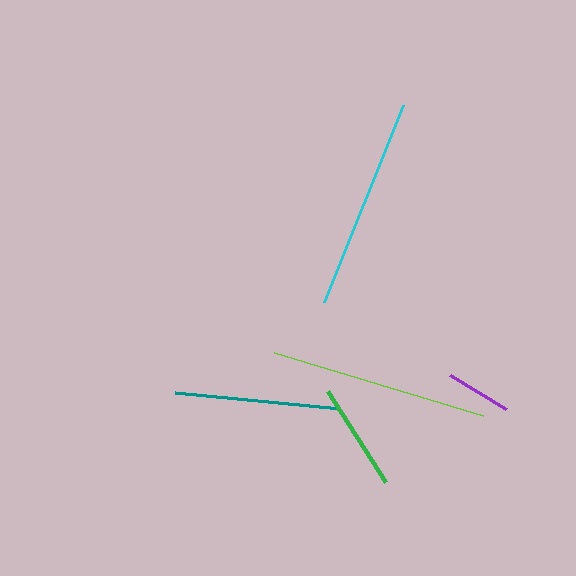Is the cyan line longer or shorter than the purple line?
The cyan line is longer than the purple line.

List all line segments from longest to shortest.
From longest to shortest: lime, cyan, teal, green, purple.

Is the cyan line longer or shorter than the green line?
The cyan line is longer than the green line.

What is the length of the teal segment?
The teal segment is approximately 165 pixels long.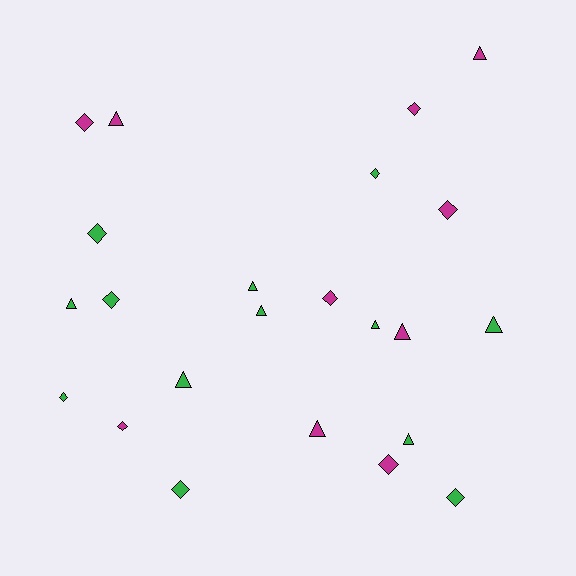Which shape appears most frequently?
Diamond, with 12 objects.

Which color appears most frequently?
Green, with 13 objects.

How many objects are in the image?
There are 23 objects.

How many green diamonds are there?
There are 6 green diamonds.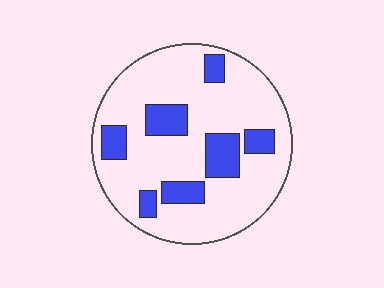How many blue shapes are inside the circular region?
7.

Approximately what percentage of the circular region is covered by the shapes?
Approximately 20%.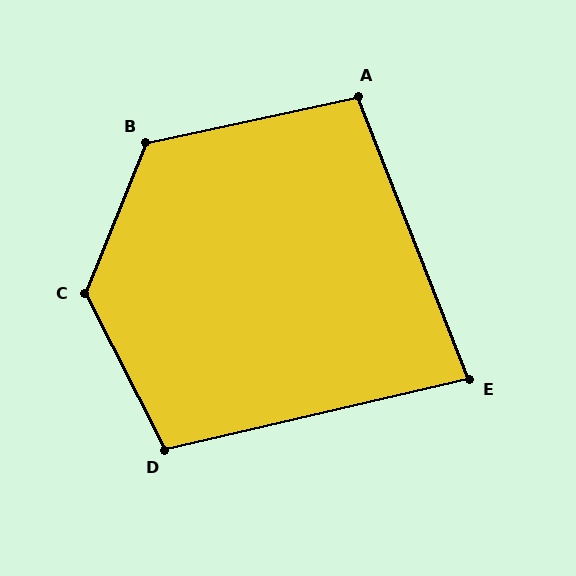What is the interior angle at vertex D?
Approximately 104 degrees (obtuse).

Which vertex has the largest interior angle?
C, at approximately 131 degrees.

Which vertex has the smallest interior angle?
E, at approximately 82 degrees.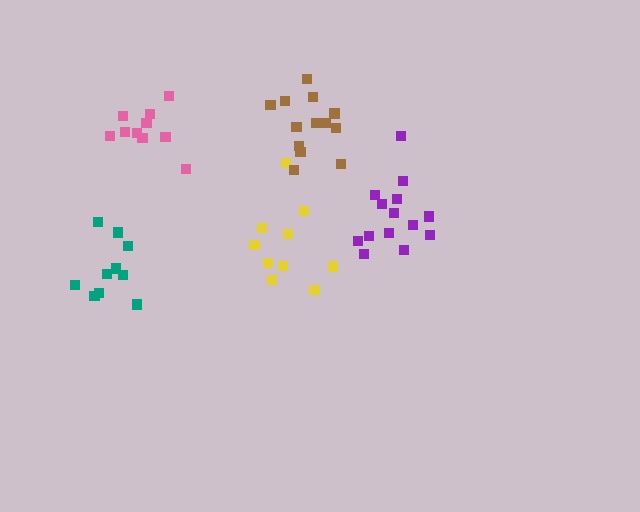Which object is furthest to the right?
The purple cluster is rightmost.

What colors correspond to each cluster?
The clusters are colored: yellow, pink, purple, brown, teal.